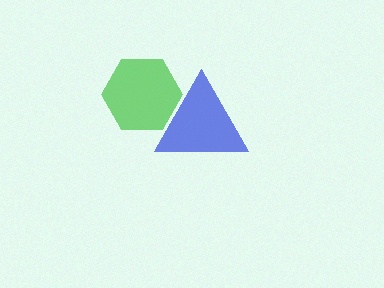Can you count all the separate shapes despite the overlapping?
Yes, there are 2 separate shapes.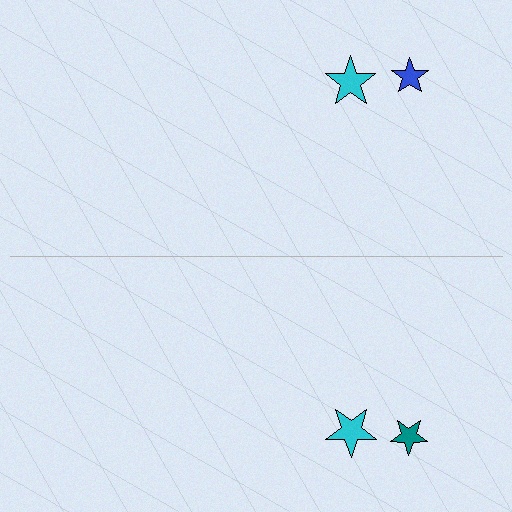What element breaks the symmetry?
The teal star on the bottom side breaks the symmetry — its mirror counterpart is blue.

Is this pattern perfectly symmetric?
No, the pattern is not perfectly symmetric. The teal star on the bottom side breaks the symmetry — its mirror counterpart is blue.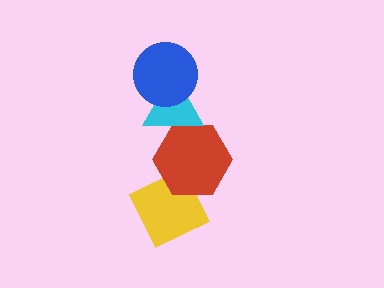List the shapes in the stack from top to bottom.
From top to bottom: the blue circle, the cyan triangle, the red hexagon, the yellow diamond.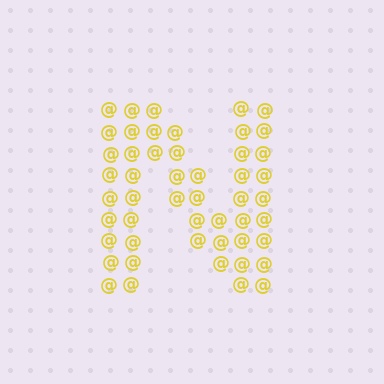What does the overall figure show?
The overall figure shows the letter N.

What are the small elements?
The small elements are at signs.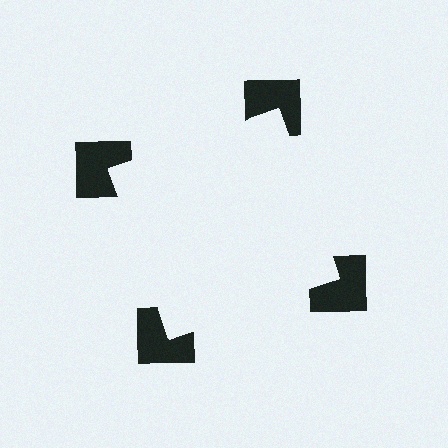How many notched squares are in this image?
There are 4 — one at each vertex of the illusory square.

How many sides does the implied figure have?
4 sides.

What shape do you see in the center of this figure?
An illusory square — its edges are inferred from the aligned wedge cuts in the notched squares, not physically drawn.